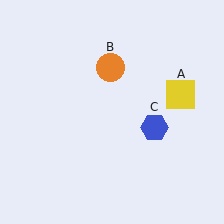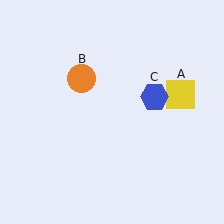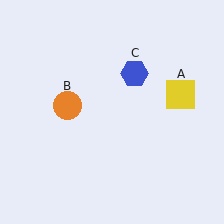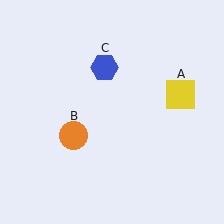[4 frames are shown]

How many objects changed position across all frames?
2 objects changed position: orange circle (object B), blue hexagon (object C).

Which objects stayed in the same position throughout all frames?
Yellow square (object A) remained stationary.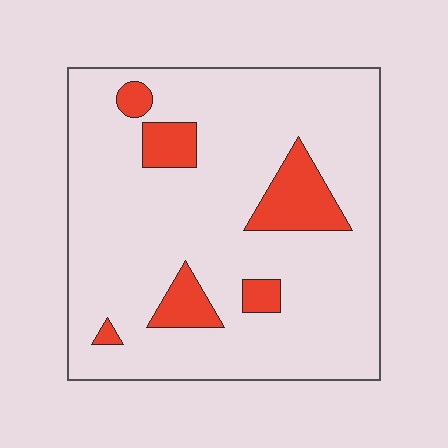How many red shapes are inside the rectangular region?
6.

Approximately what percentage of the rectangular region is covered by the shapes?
Approximately 15%.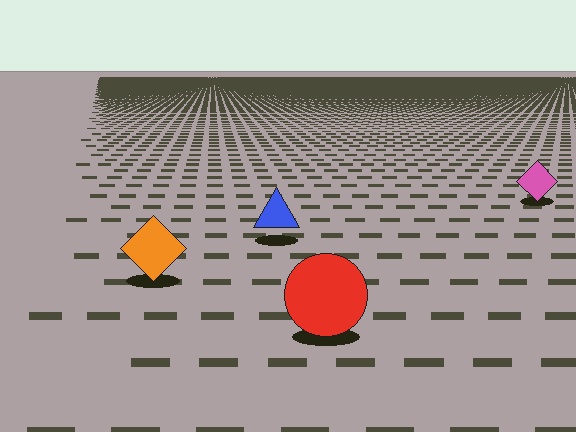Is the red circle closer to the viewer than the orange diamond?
Yes. The red circle is closer — you can tell from the texture gradient: the ground texture is coarser near it.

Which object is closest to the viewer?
The red circle is closest. The texture marks near it are larger and more spread out.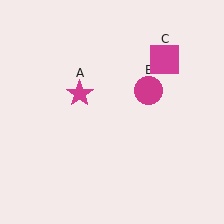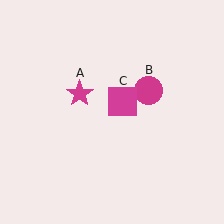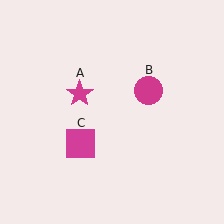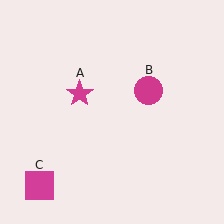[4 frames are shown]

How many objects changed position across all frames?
1 object changed position: magenta square (object C).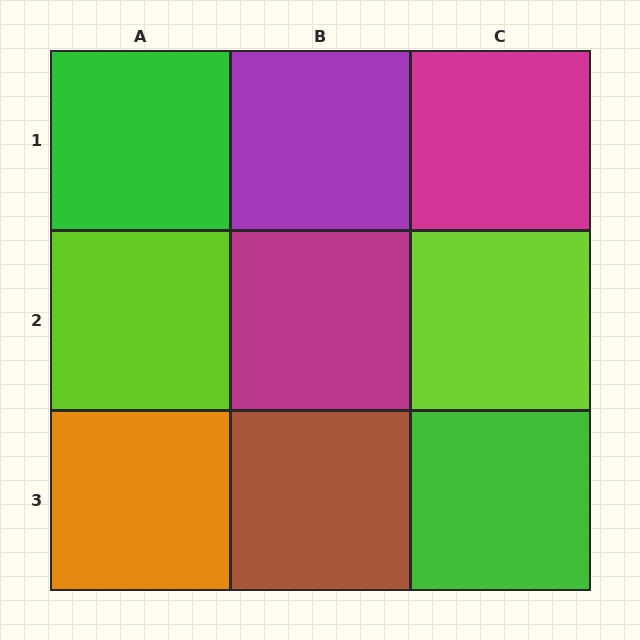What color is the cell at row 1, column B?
Purple.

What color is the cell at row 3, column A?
Orange.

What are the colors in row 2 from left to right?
Lime, magenta, lime.